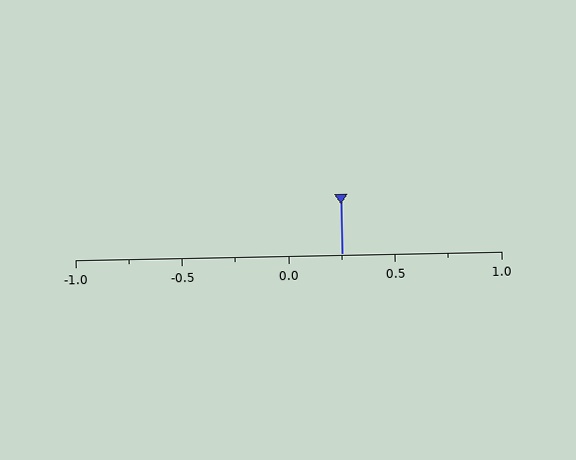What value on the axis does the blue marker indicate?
The marker indicates approximately 0.25.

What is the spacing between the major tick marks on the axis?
The major ticks are spaced 0.5 apart.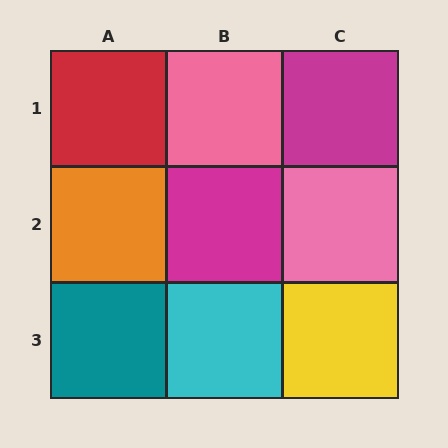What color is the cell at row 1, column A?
Red.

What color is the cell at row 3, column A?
Teal.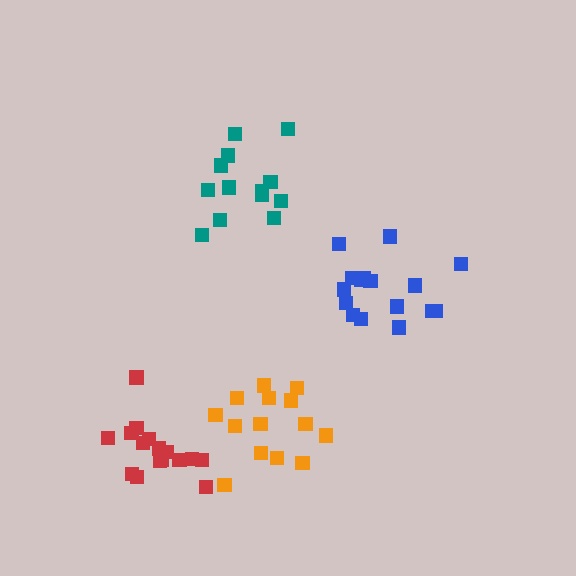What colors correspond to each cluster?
The clusters are colored: orange, red, teal, blue.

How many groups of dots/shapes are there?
There are 4 groups.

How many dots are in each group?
Group 1: 14 dots, Group 2: 16 dots, Group 3: 13 dots, Group 4: 16 dots (59 total).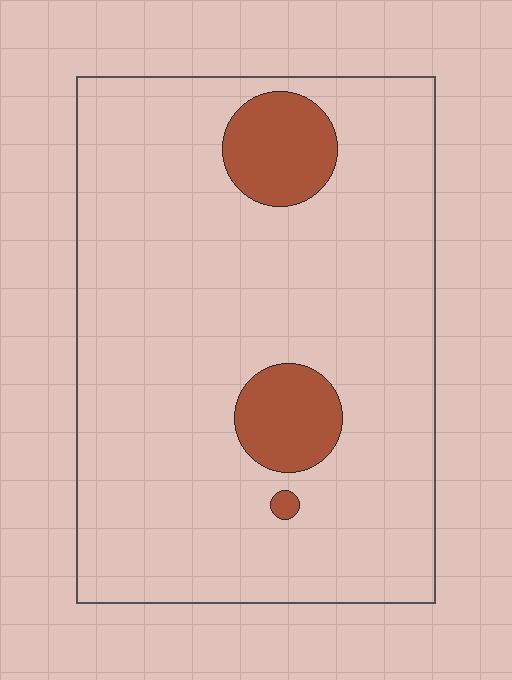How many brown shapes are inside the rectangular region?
3.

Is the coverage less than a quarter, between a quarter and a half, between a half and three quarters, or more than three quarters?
Less than a quarter.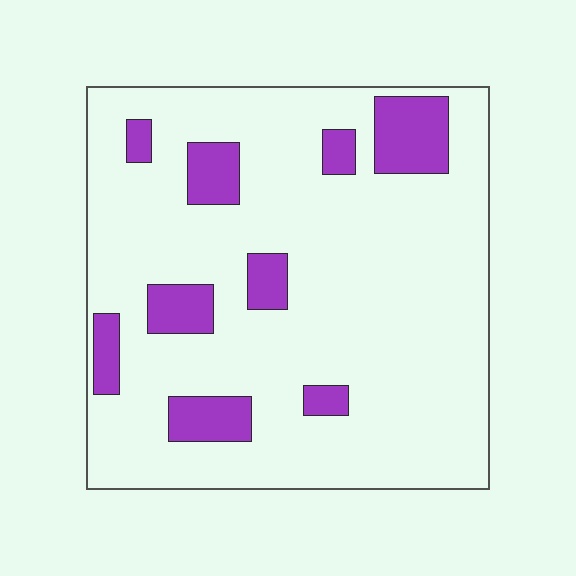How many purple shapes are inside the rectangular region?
9.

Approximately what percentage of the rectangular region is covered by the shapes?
Approximately 15%.